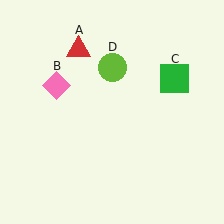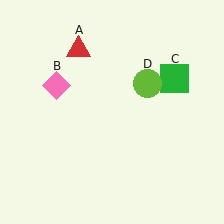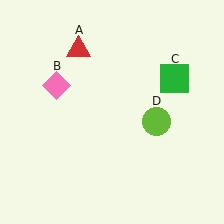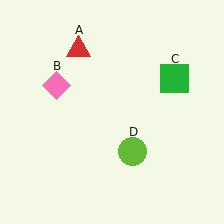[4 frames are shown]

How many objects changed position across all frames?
1 object changed position: lime circle (object D).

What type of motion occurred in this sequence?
The lime circle (object D) rotated clockwise around the center of the scene.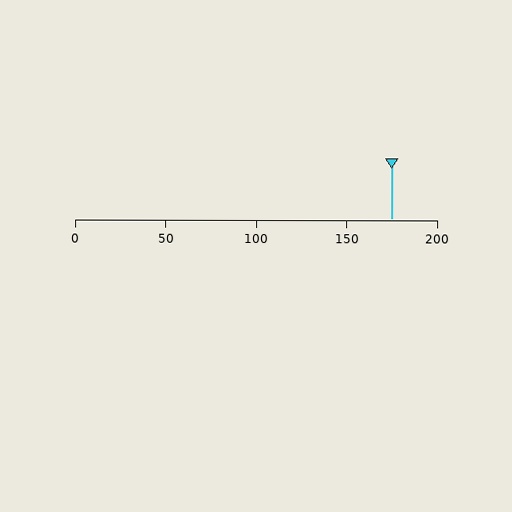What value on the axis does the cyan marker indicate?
The marker indicates approximately 175.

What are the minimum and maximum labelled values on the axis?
The axis runs from 0 to 200.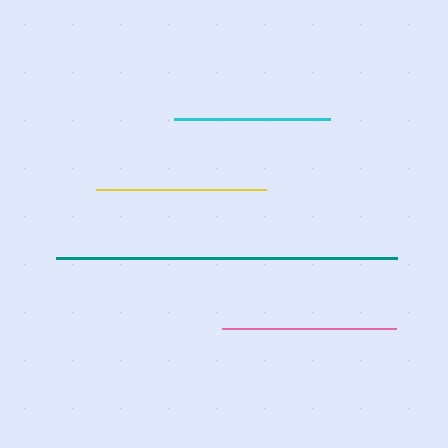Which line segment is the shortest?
The cyan line is the shortest at approximately 156 pixels.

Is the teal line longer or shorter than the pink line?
The teal line is longer than the pink line.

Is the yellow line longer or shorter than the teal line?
The teal line is longer than the yellow line.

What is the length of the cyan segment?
The cyan segment is approximately 156 pixels long.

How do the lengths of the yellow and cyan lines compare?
The yellow and cyan lines are approximately the same length.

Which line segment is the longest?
The teal line is the longest at approximately 340 pixels.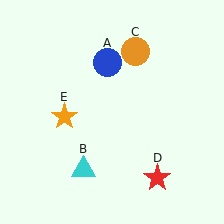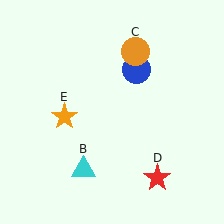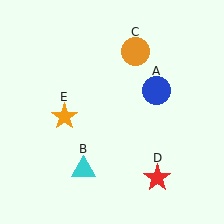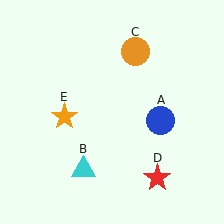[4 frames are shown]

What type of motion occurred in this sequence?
The blue circle (object A) rotated clockwise around the center of the scene.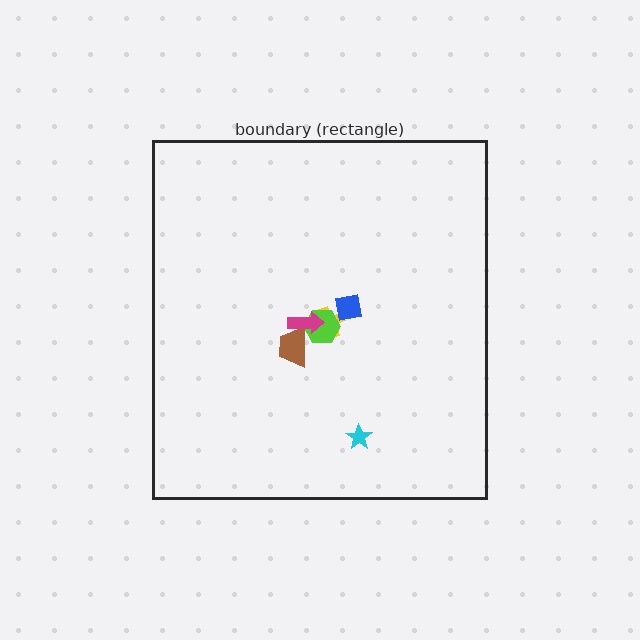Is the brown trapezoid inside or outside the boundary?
Inside.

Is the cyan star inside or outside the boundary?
Inside.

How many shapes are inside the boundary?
6 inside, 0 outside.